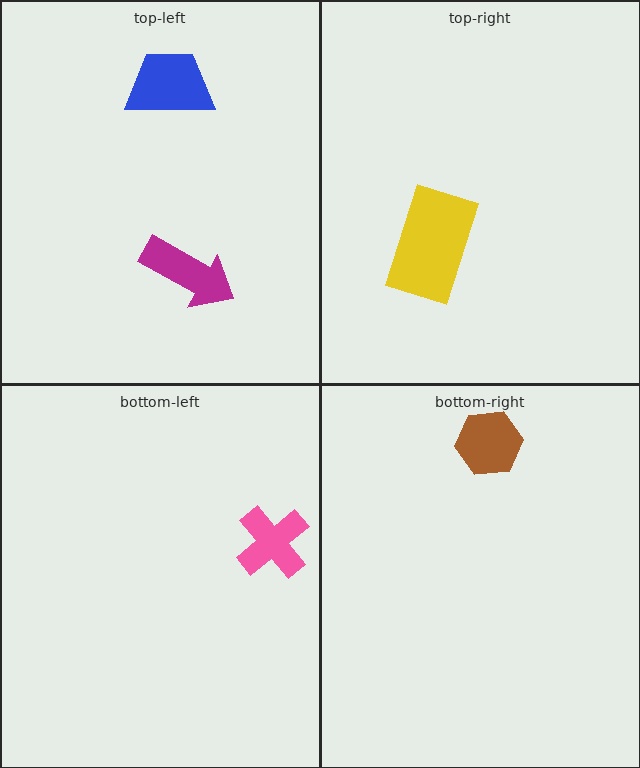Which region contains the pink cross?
The bottom-left region.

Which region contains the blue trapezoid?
The top-left region.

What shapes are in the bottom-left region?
The pink cross.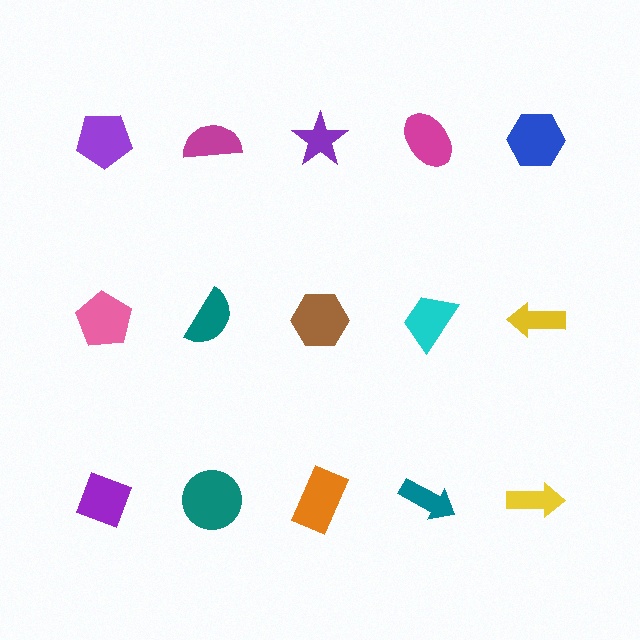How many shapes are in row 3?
5 shapes.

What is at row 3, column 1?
A purple diamond.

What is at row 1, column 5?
A blue hexagon.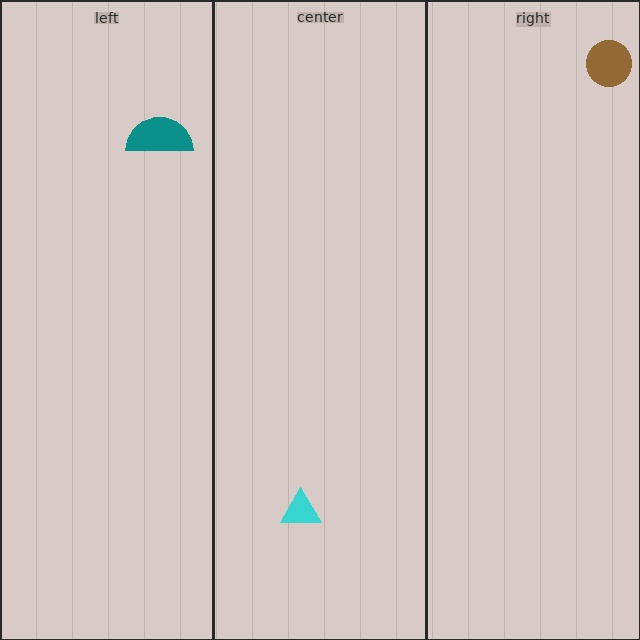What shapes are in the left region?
The teal semicircle.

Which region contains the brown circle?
The right region.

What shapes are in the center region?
The cyan triangle.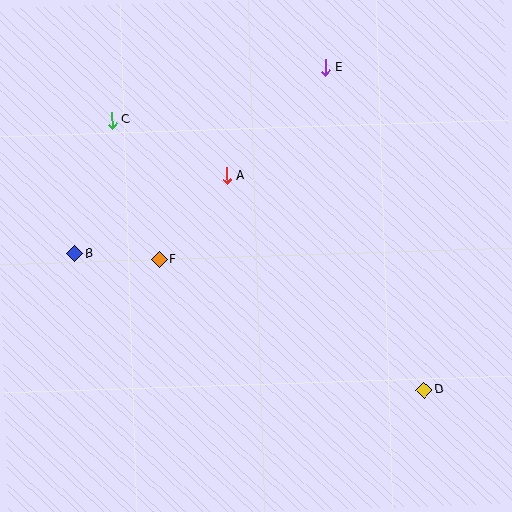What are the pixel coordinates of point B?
Point B is at (75, 254).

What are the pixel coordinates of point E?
Point E is at (325, 68).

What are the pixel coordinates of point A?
Point A is at (227, 176).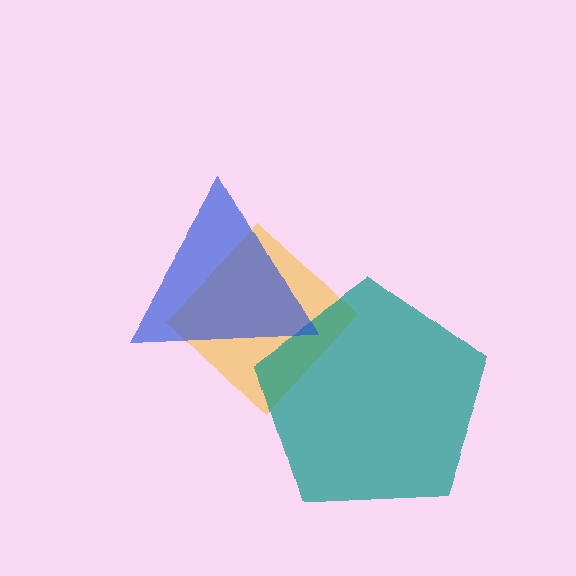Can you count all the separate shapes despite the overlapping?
Yes, there are 3 separate shapes.